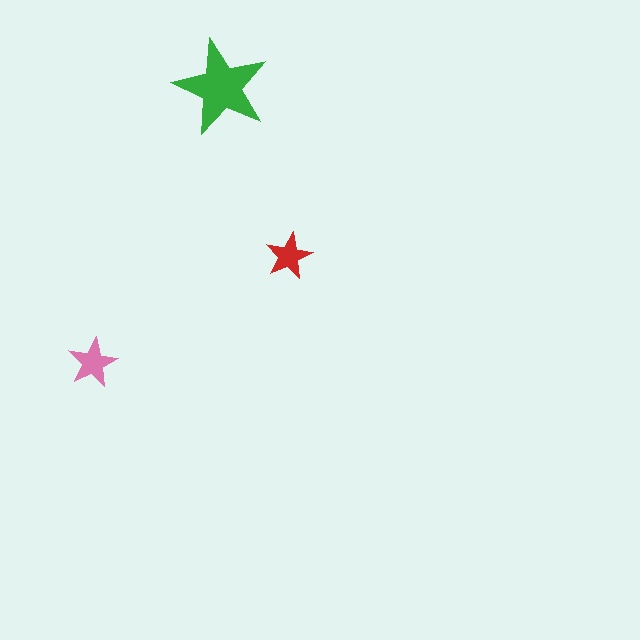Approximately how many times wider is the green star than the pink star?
About 2 times wider.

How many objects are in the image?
There are 3 objects in the image.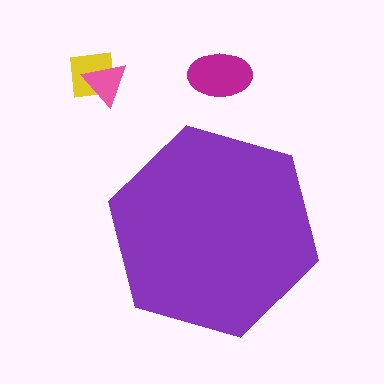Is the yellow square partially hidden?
No, the yellow square is fully visible.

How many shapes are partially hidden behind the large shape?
0 shapes are partially hidden.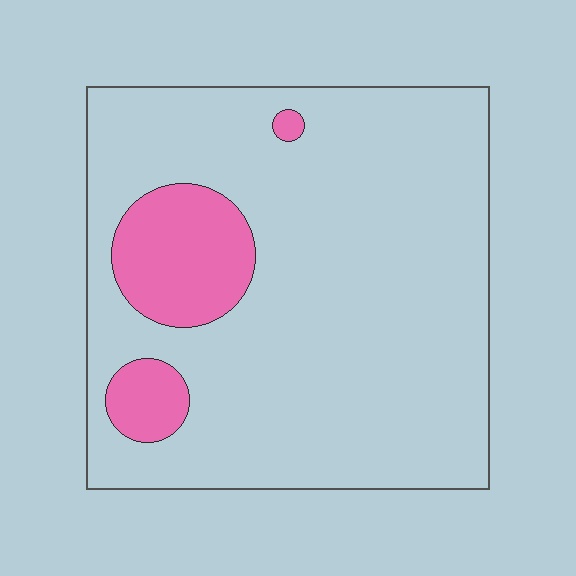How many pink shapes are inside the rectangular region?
3.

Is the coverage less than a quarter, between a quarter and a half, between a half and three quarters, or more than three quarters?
Less than a quarter.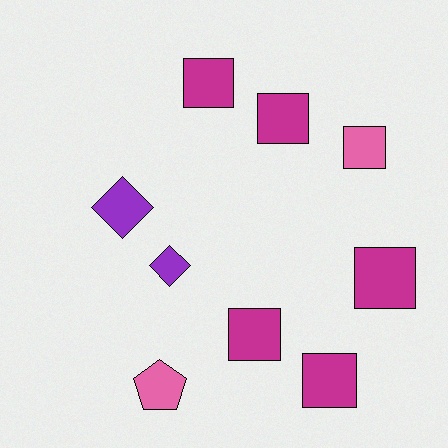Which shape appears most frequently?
Square, with 6 objects.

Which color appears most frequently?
Magenta, with 5 objects.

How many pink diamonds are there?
There are no pink diamonds.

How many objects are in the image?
There are 9 objects.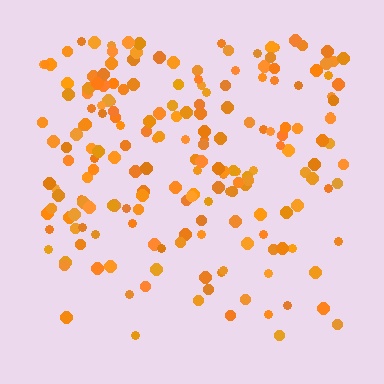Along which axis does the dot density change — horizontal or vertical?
Vertical.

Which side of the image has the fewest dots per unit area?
The bottom.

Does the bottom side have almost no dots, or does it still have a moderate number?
Still a moderate number, just noticeably fewer than the top.